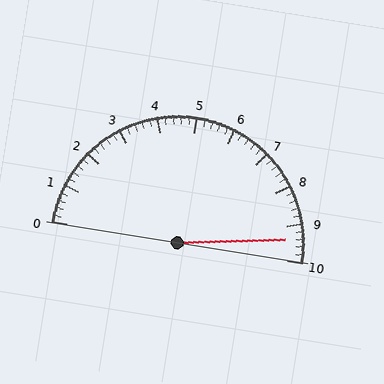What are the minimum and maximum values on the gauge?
The gauge ranges from 0 to 10.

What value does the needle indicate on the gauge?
The needle indicates approximately 9.4.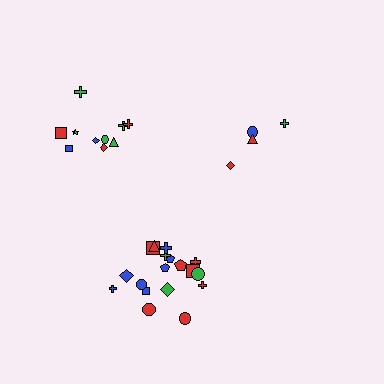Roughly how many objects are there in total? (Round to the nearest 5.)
Roughly 30 objects in total.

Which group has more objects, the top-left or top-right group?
The top-left group.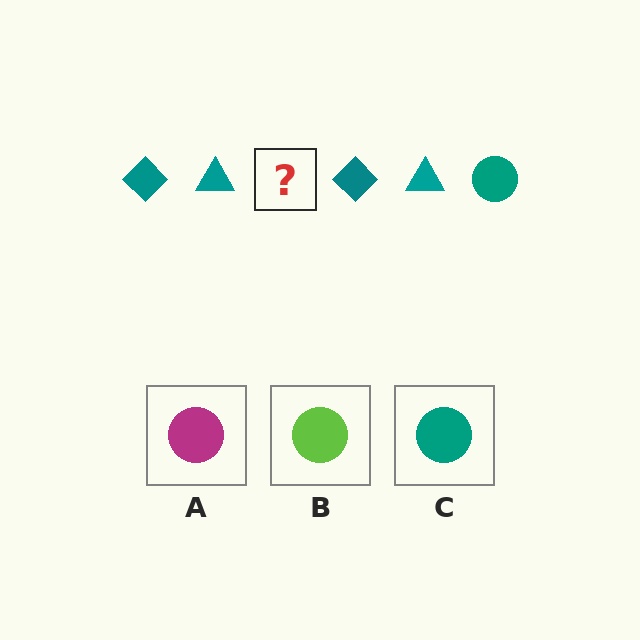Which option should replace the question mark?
Option C.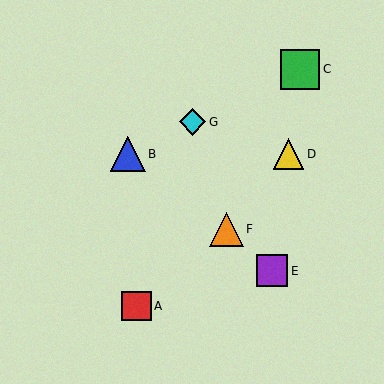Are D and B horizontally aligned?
Yes, both are at y≈154.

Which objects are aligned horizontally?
Objects B, D are aligned horizontally.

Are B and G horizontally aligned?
No, B is at y≈154 and G is at y≈122.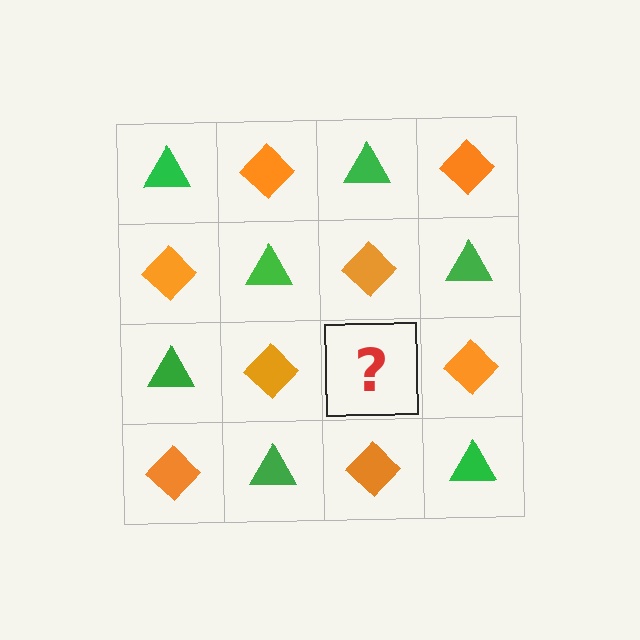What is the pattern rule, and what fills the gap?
The rule is that it alternates green triangle and orange diamond in a checkerboard pattern. The gap should be filled with a green triangle.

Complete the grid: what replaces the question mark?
The question mark should be replaced with a green triangle.